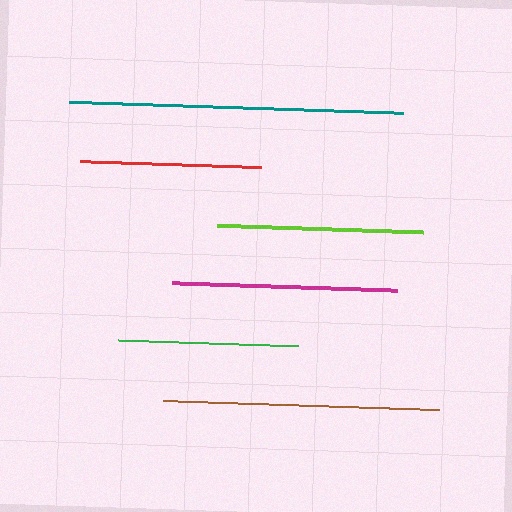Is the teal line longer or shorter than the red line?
The teal line is longer than the red line.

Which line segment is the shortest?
The green line is the shortest at approximately 180 pixels.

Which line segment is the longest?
The teal line is the longest at approximately 334 pixels.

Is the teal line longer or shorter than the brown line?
The teal line is longer than the brown line.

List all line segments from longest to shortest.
From longest to shortest: teal, brown, magenta, lime, red, green.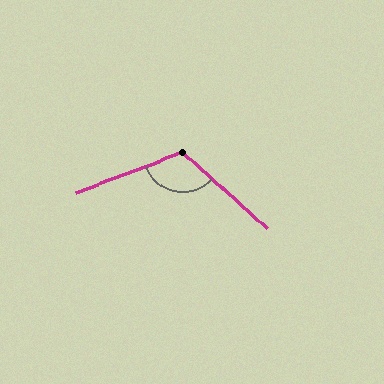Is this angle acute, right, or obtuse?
It is obtuse.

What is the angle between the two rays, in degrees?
Approximately 117 degrees.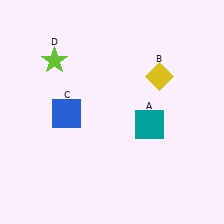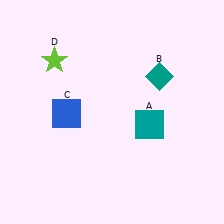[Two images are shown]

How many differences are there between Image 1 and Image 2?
There is 1 difference between the two images.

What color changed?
The diamond (B) changed from yellow in Image 1 to teal in Image 2.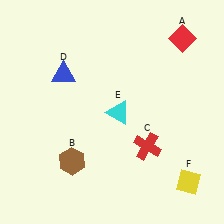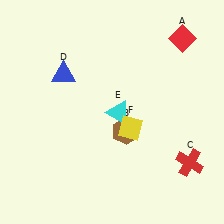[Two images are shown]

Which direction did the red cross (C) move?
The red cross (C) moved right.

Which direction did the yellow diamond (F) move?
The yellow diamond (F) moved left.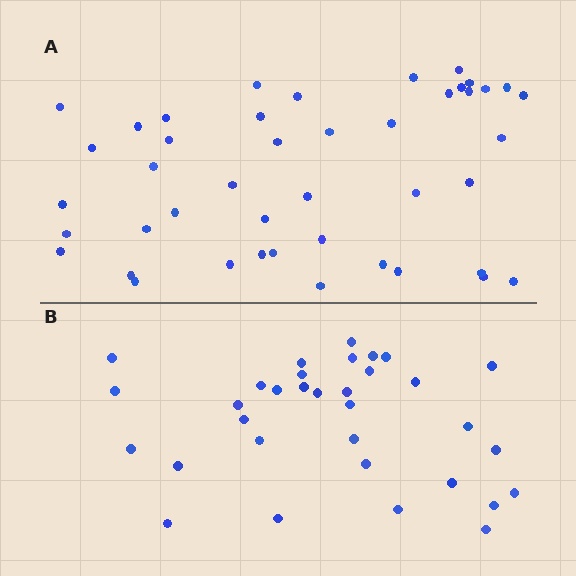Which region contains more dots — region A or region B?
Region A (the top region) has more dots.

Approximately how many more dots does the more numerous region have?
Region A has roughly 12 or so more dots than region B.